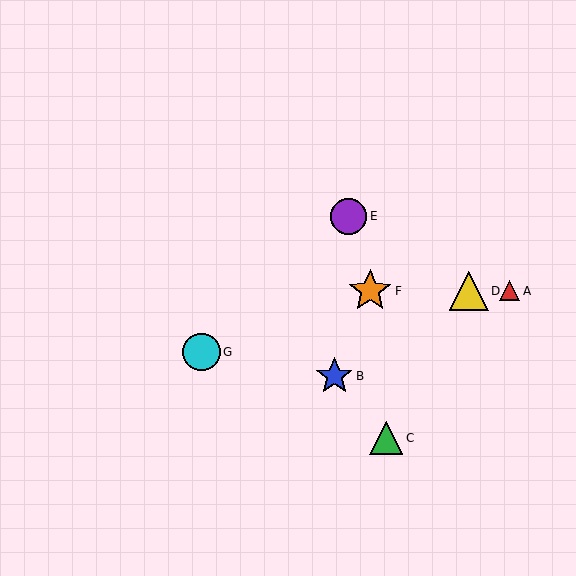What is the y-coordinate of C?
Object C is at y≈438.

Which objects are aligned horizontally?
Objects A, D, F are aligned horizontally.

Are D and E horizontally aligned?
No, D is at y≈291 and E is at y≈216.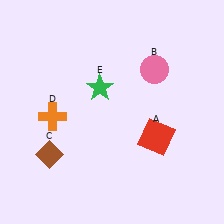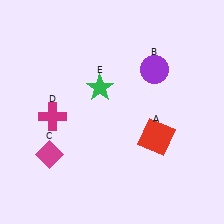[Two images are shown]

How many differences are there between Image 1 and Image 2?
There are 3 differences between the two images.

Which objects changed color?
B changed from pink to purple. C changed from brown to magenta. D changed from orange to magenta.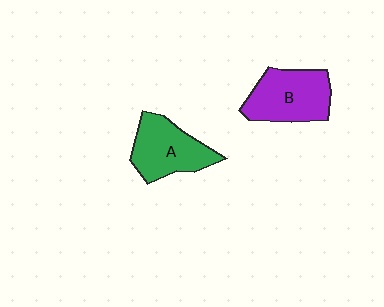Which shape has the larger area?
Shape B (purple).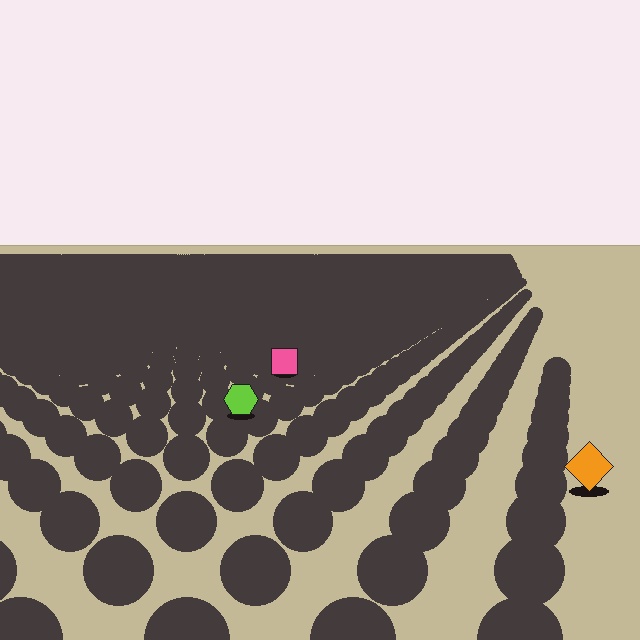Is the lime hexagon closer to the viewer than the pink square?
Yes. The lime hexagon is closer — you can tell from the texture gradient: the ground texture is coarser near it.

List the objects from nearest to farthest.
From nearest to farthest: the orange diamond, the lime hexagon, the pink square.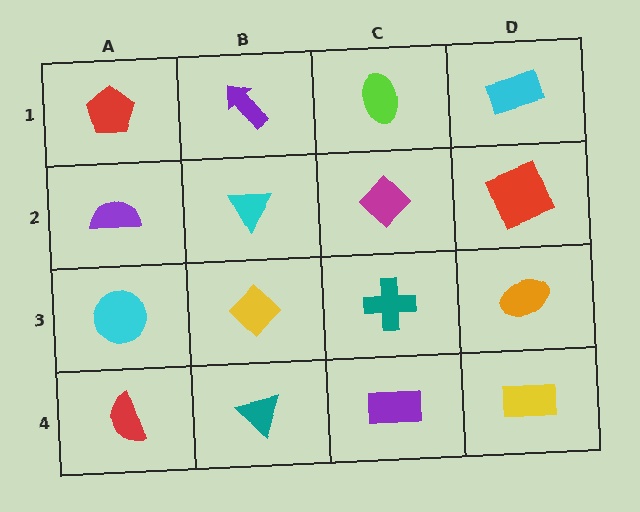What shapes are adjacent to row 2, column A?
A red pentagon (row 1, column A), a cyan circle (row 3, column A), a cyan triangle (row 2, column B).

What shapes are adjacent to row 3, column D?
A red square (row 2, column D), a yellow rectangle (row 4, column D), a teal cross (row 3, column C).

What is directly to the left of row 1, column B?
A red pentagon.